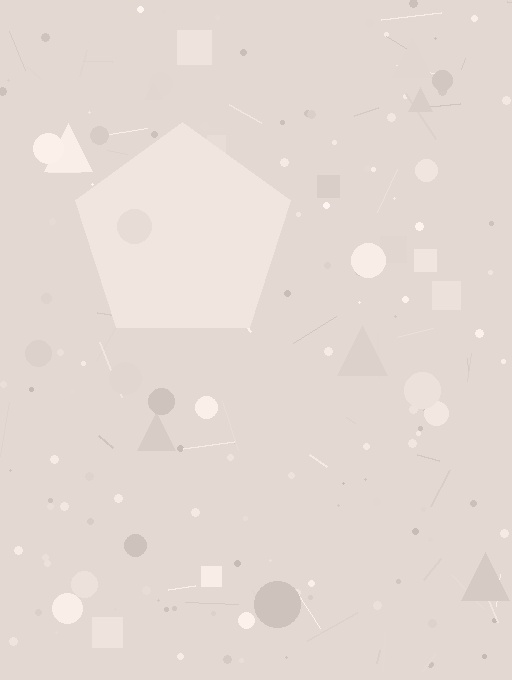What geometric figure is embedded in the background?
A pentagon is embedded in the background.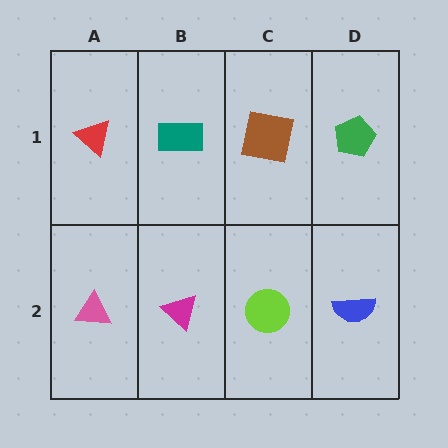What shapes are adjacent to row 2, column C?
A brown square (row 1, column C), a magenta triangle (row 2, column B), a blue semicircle (row 2, column D).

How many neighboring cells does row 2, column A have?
2.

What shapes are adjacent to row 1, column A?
A pink triangle (row 2, column A), a teal rectangle (row 1, column B).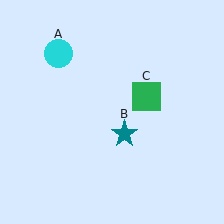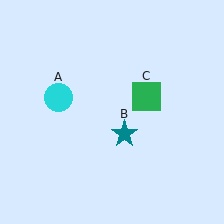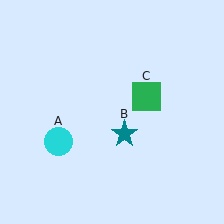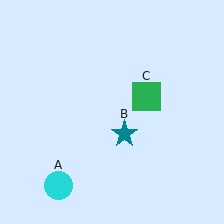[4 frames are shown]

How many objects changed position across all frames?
1 object changed position: cyan circle (object A).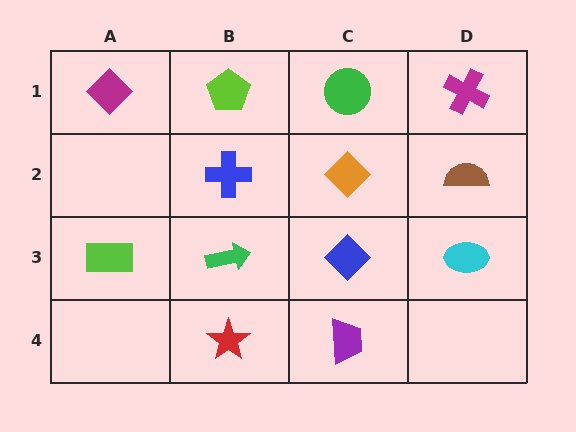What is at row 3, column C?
A blue diamond.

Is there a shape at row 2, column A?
No, that cell is empty.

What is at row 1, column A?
A magenta diamond.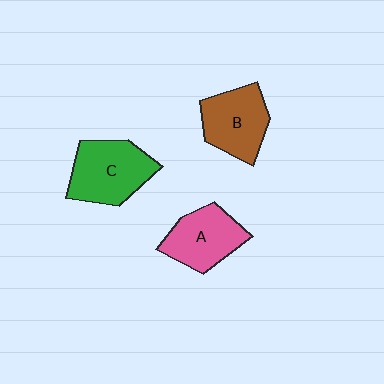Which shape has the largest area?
Shape C (green).